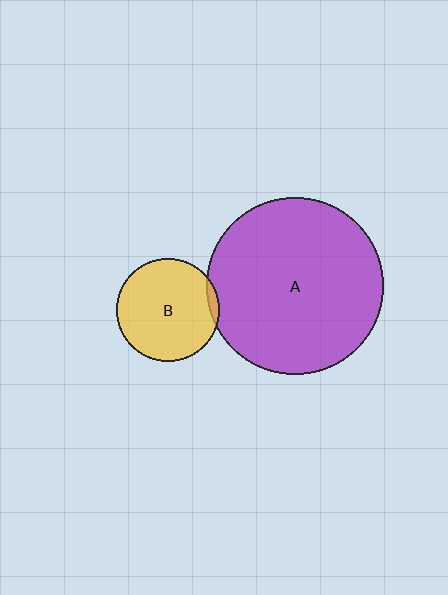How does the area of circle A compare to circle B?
Approximately 2.9 times.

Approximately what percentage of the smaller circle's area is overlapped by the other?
Approximately 5%.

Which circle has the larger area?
Circle A (purple).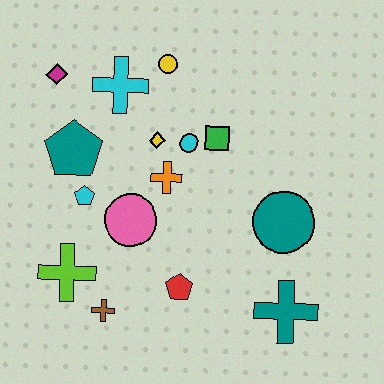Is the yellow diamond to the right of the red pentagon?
No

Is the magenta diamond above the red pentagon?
Yes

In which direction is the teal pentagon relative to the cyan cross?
The teal pentagon is below the cyan cross.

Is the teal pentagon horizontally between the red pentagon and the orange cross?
No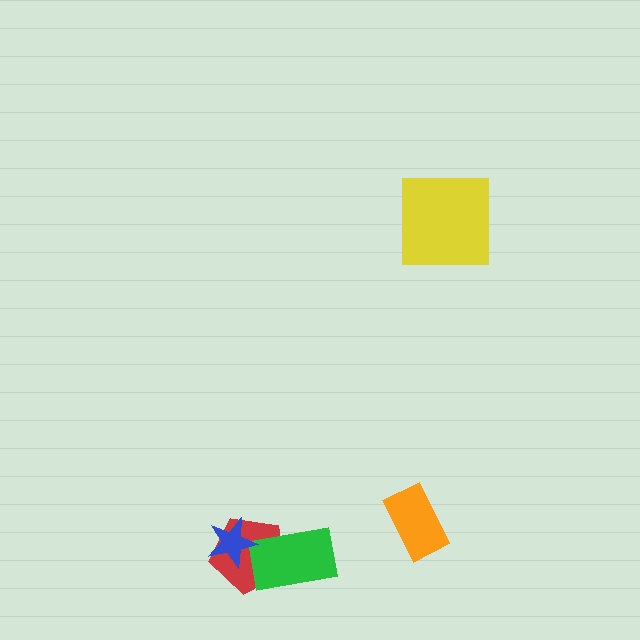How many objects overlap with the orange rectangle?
0 objects overlap with the orange rectangle.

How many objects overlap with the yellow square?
0 objects overlap with the yellow square.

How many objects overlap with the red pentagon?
2 objects overlap with the red pentagon.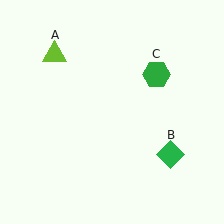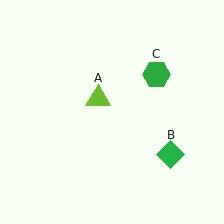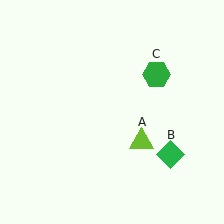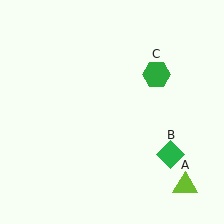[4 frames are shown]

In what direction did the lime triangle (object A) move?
The lime triangle (object A) moved down and to the right.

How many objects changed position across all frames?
1 object changed position: lime triangle (object A).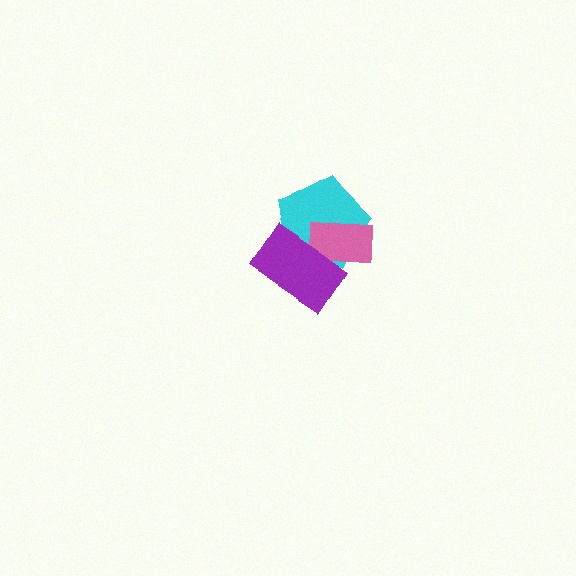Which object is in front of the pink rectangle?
The purple rectangle is in front of the pink rectangle.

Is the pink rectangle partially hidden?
Yes, it is partially covered by another shape.